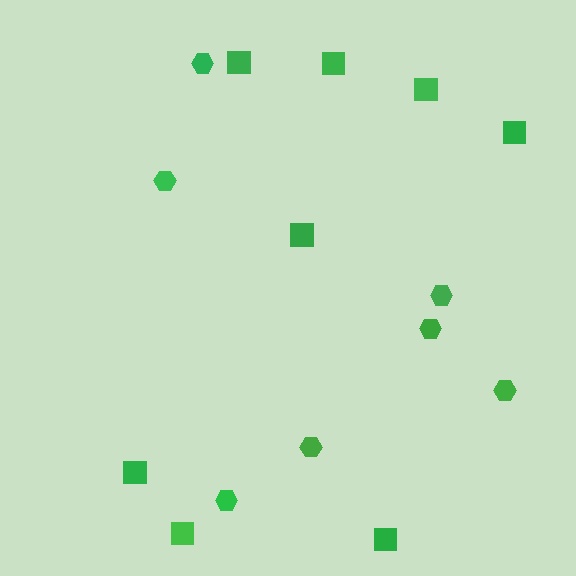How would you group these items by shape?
There are 2 groups: one group of hexagons (7) and one group of squares (8).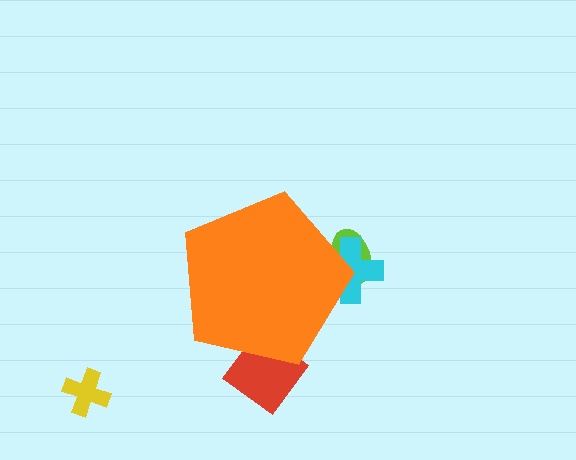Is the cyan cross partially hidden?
Yes, the cyan cross is partially hidden behind the orange pentagon.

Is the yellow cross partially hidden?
No, the yellow cross is fully visible.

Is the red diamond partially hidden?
Yes, the red diamond is partially hidden behind the orange pentagon.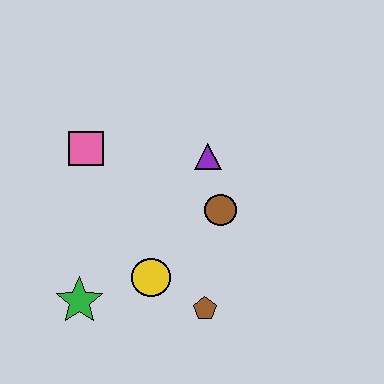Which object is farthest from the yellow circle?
The pink square is farthest from the yellow circle.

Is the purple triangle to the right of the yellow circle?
Yes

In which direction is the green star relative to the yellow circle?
The green star is to the left of the yellow circle.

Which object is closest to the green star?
The yellow circle is closest to the green star.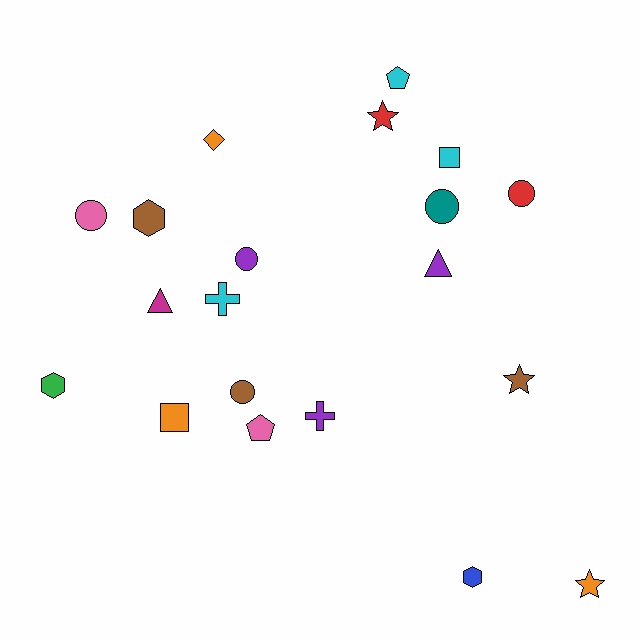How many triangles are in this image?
There are 2 triangles.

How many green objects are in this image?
There is 1 green object.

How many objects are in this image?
There are 20 objects.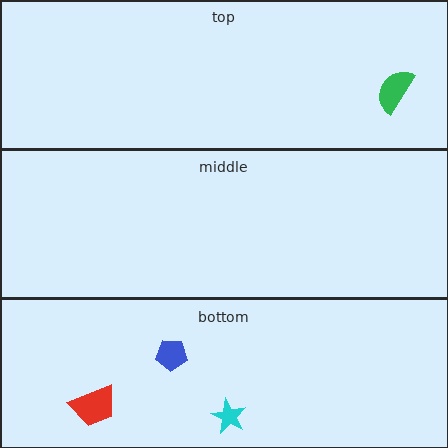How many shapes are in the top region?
1.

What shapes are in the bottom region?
The blue pentagon, the cyan star, the red trapezoid.